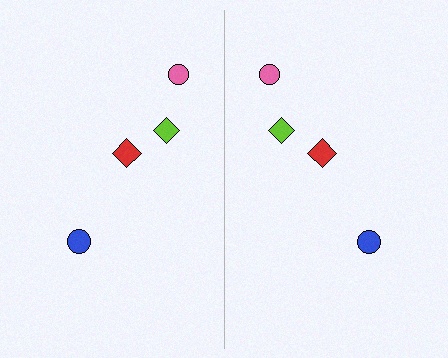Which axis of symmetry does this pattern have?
The pattern has a vertical axis of symmetry running through the center of the image.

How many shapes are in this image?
There are 8 shapes in this image.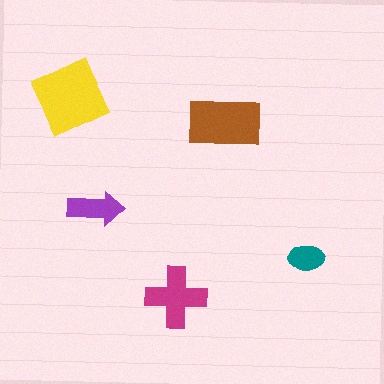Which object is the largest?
The yellow diamond.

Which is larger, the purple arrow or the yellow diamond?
The yellow diamond.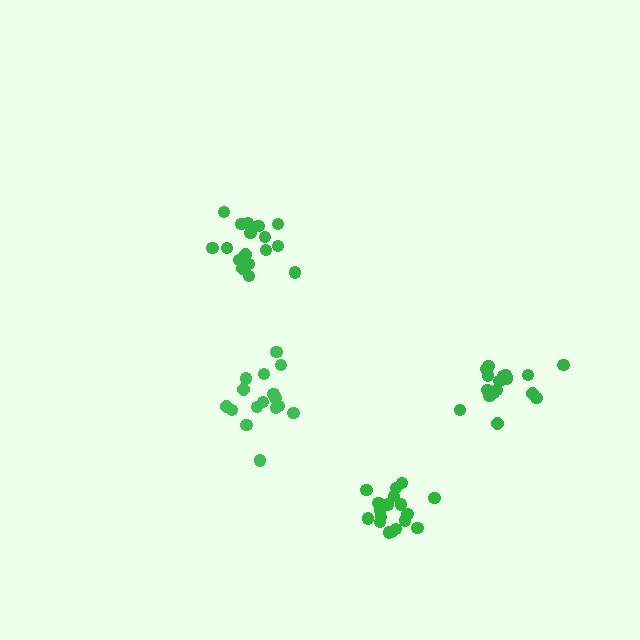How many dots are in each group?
Group 1: 16 dots, Group 2: 19 dots, Group 3: 19 dots, Group 4: 19 dots (73 total).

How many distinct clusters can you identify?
There are 4 distinct clusters.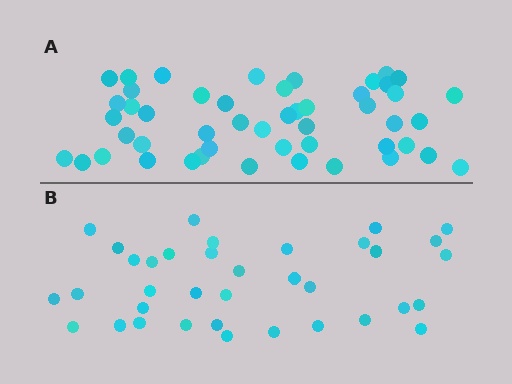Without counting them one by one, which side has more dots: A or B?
Region A (the top region) has more dots.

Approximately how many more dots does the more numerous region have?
Region A has approximately 15 more dots than region B.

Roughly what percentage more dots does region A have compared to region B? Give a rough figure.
About 35% more.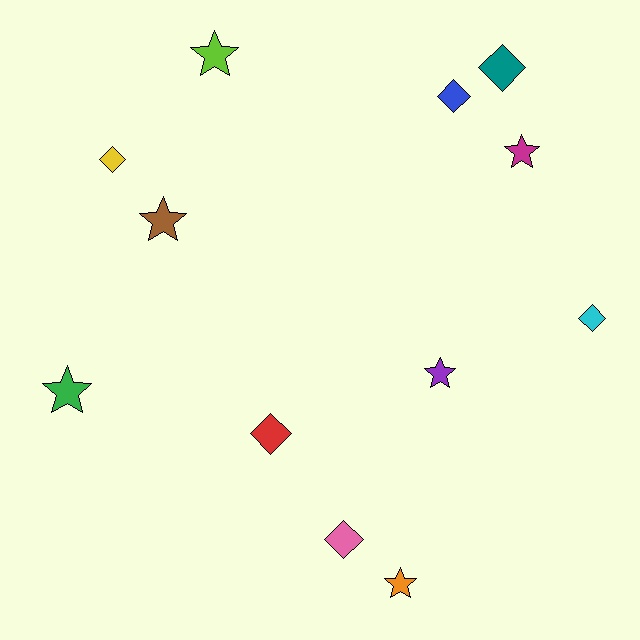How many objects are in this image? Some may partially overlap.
There are 12 objects.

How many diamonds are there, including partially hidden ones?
There are 6 diamonds.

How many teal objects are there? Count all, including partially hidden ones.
There is 1 teal object.